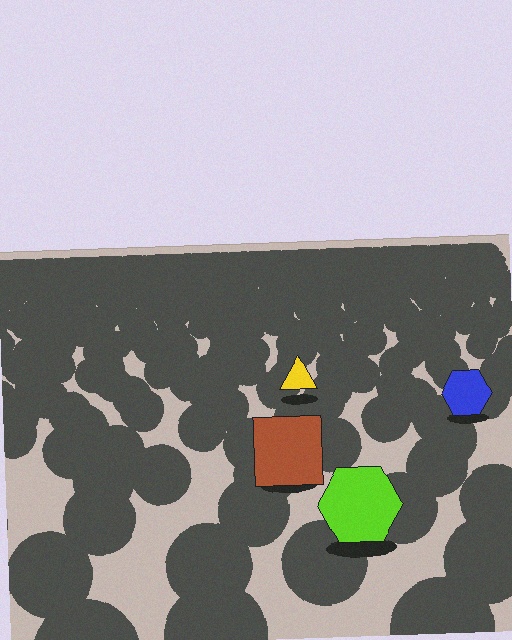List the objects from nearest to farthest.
From nearest to farthest: the lime hexagon, the brown square, the blue hexagon, the yellow triangle.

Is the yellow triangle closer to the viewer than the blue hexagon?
No. The blue hexagon is closer — you can tell from the texture gradient: the ground texture is coarser near it.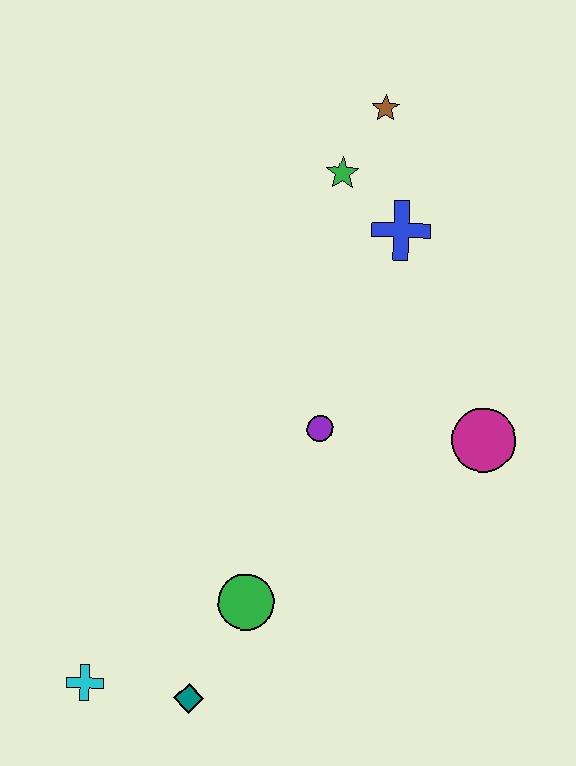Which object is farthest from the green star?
The cyan cross is farthest from the green star.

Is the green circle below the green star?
Yes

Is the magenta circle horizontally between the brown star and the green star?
No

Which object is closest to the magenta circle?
The purple circle is closest to the magenta circle.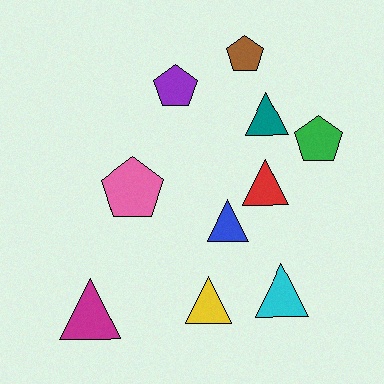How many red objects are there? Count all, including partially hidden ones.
There is 1 red object.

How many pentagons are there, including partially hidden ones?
There are 4 pentagons.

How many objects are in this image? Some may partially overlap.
There are 10 objects.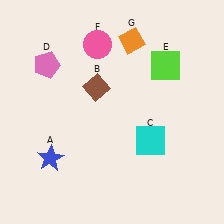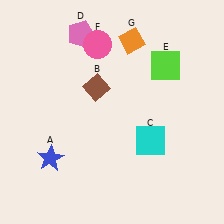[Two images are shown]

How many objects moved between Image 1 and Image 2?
1 object moved between the two images.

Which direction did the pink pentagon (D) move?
The pink pentagon (D) moved right.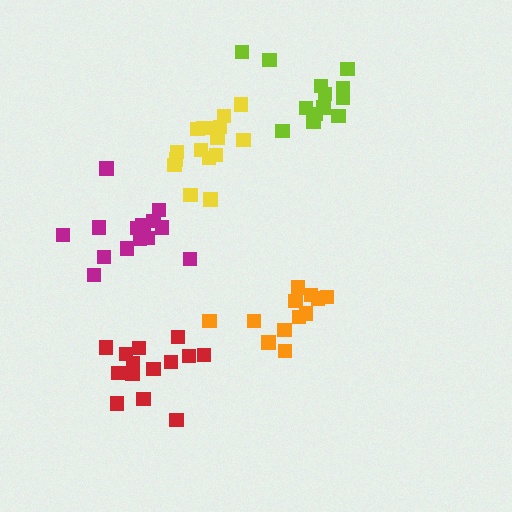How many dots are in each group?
Group 1: 14 dots, Group 2: 14 dots, Group 3: 15 dots, Group 4: 16 dots, Group 5: 12 dots (71 total).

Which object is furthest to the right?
The lime cluster is rightmost.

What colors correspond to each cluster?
The clusters are colored: lime, red, magenta, yellow, orange.